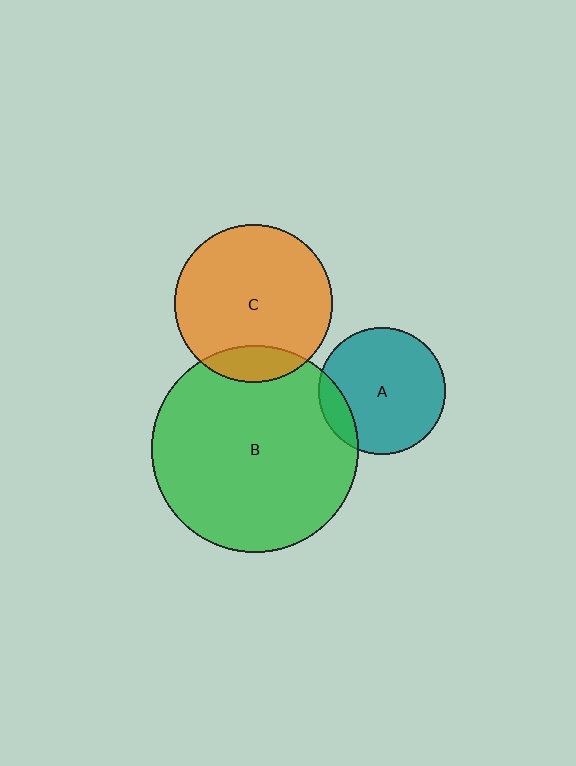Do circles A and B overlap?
Yes.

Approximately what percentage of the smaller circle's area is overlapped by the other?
Approximately 15%.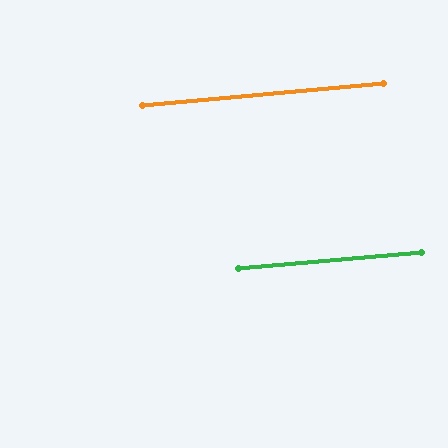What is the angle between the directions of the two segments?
Approximately 0 degrees.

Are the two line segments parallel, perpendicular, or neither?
Parallel — their directions differ by only 0.2°.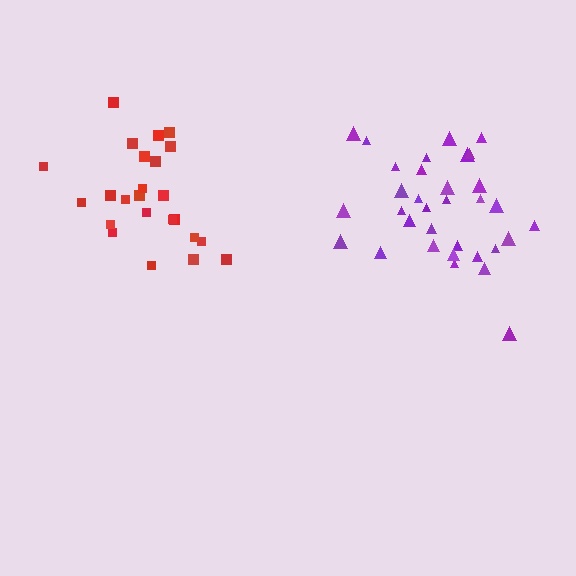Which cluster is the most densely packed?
Purple.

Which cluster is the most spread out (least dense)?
Red.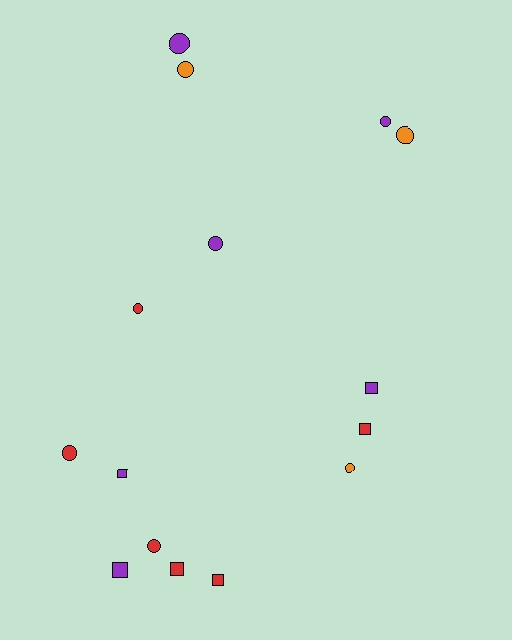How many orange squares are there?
There are no orange squares.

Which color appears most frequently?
Red, with 6 objects.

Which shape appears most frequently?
Circle, with 9 objects.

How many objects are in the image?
There are 15 objects.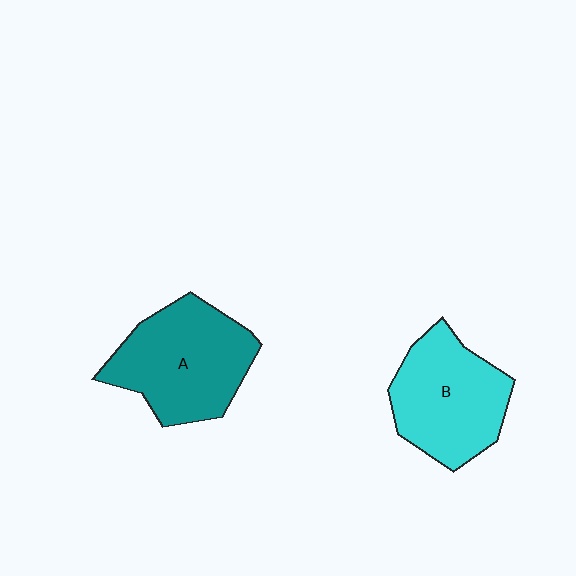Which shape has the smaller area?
Shape B (cyan).